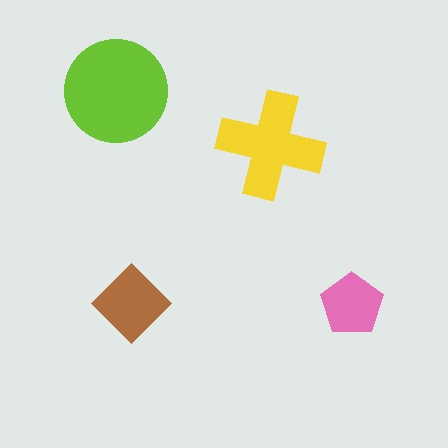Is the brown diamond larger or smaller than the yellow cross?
Smaller.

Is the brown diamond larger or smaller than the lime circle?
Smaller.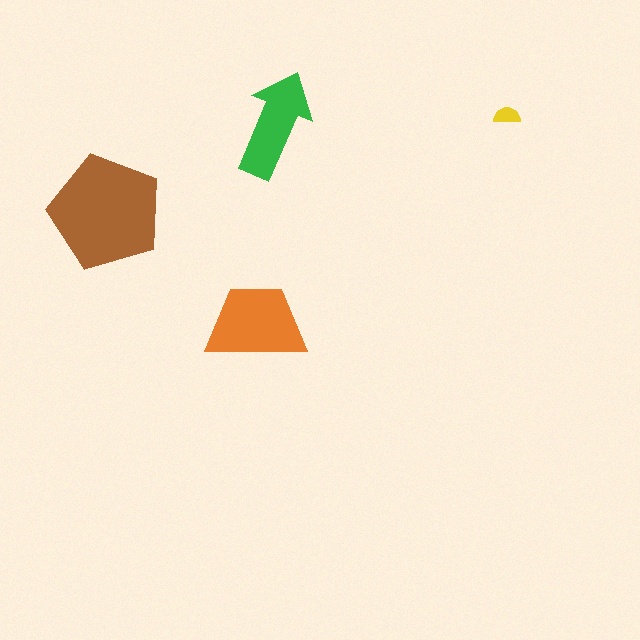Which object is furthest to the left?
The brown pentagon is leftmost.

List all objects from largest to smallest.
The brown pentagon, the orange trapezoid, the green arrow, the yellow semicircle.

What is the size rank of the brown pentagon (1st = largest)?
1st.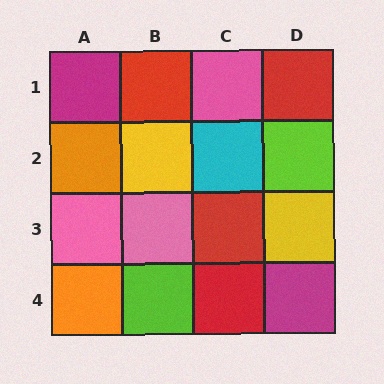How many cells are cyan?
1 cell is cyan.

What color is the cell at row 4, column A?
Orange.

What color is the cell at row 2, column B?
Yellow.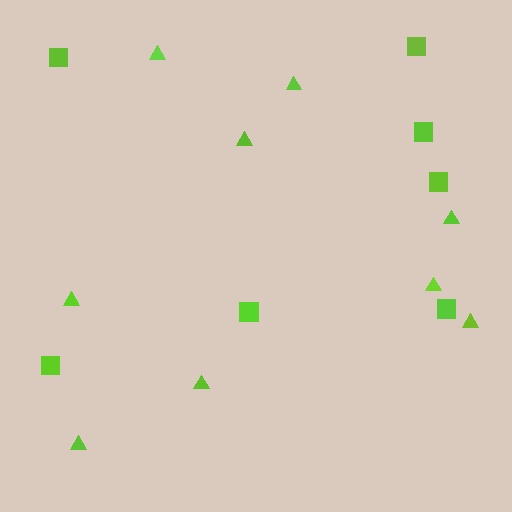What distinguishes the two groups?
There are 2 groups: one group of triangles (9) and one group of squares (7).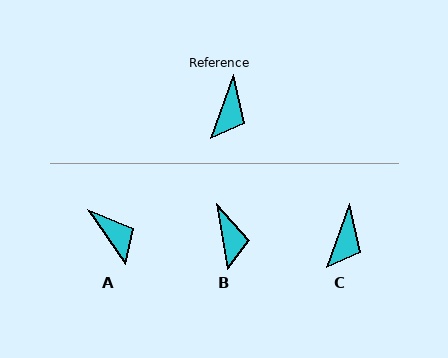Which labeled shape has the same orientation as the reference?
C.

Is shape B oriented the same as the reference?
No, it is off by about 29 degrees.